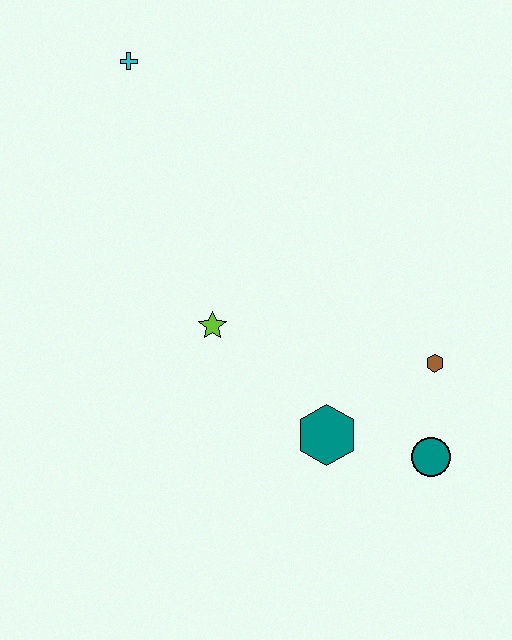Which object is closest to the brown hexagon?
The teal circle is closest to the brown hexagon.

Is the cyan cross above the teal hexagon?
Yes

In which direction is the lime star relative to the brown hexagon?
The lime star is to the left of the brown hexagon.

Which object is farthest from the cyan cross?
The teal circle is farthest from the cyan cross.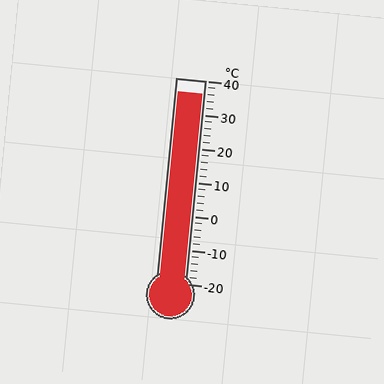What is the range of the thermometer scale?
The thermometer scale ranges from -20°C to 40°C.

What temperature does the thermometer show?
The thermometer shows approximately 36°C.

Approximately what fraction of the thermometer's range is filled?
The thermometer is filled to approximately 95% of its range.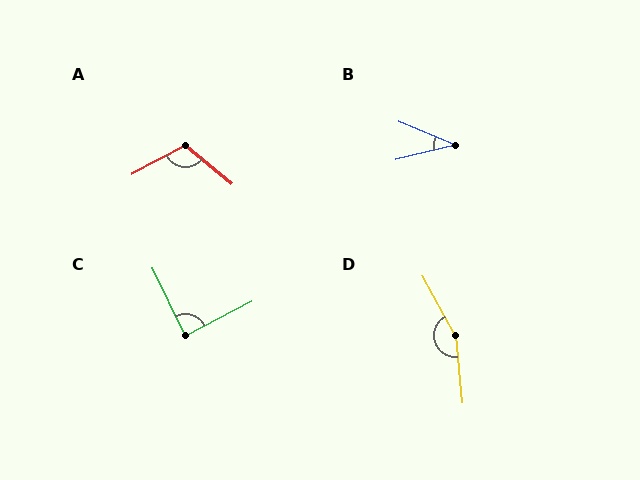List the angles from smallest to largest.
B (36°), C (89°), A (113°), D (156°).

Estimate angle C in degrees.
Approximately 89 degrees.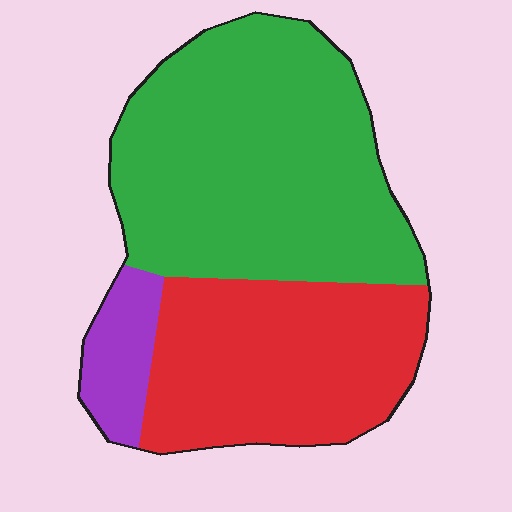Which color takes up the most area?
Green, at roughly 55%.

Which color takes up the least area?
Purple, at roughly 10%.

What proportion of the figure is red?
Red takes up about three eighths (3/8) of the figure.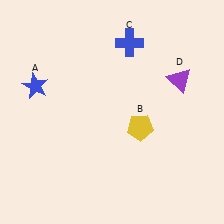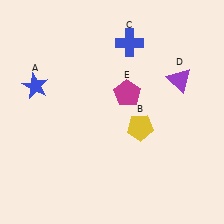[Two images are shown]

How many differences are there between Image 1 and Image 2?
There is 1 difference between the two images.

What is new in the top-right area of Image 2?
A magenta pentagon (E) was added in the top-right area of Image 2.